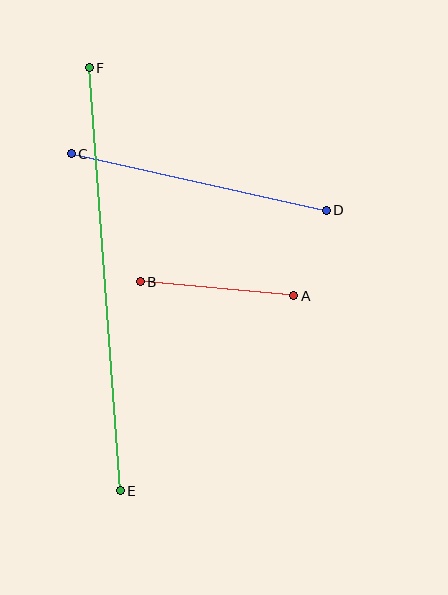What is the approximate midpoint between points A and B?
The midpoint is at approximately (217, 289) pixels.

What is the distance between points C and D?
The distance is approximately 261 pixels.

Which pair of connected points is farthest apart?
Points E and F are farthest apart.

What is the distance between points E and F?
The distance is approximately 424 pixels.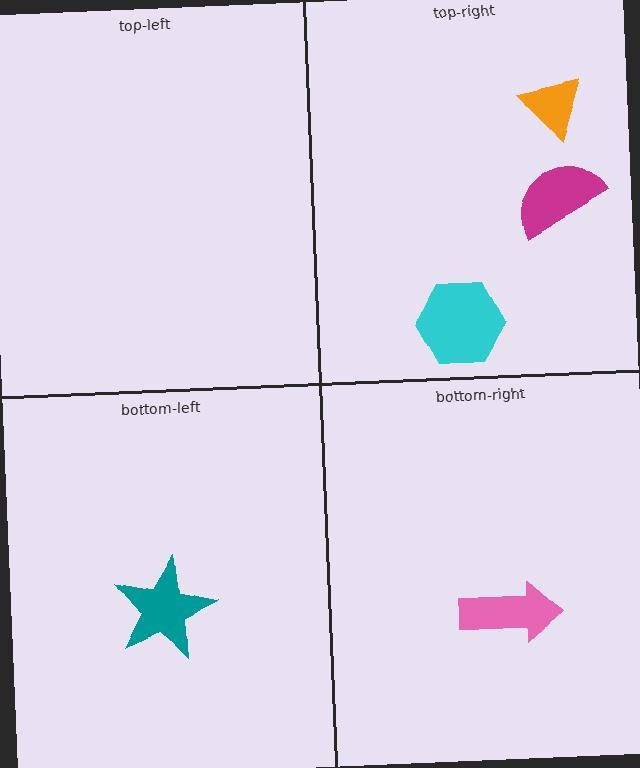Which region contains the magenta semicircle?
The top-right region.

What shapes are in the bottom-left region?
The teal star.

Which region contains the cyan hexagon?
The top-right region.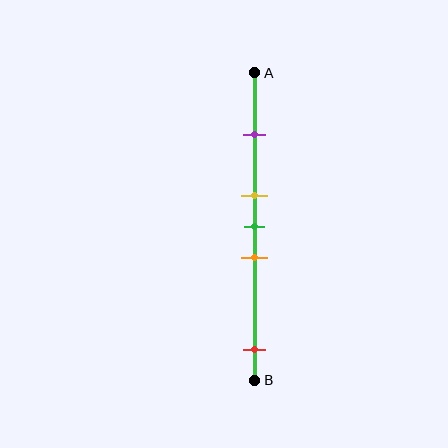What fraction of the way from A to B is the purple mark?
The purple mark is approximately 20% (0.2) of the way from A to B.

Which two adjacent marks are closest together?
The yellow and green marks are the closest adjacent pair.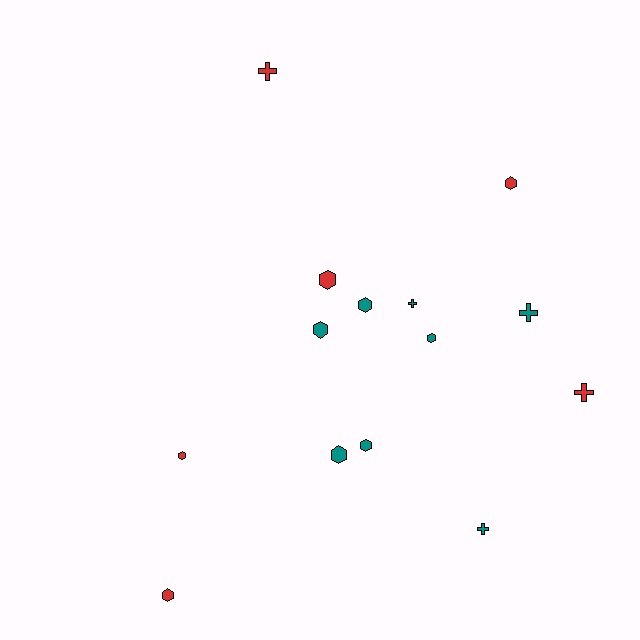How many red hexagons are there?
There are 4 red hexagons.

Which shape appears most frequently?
Hexagon, with 9 objects.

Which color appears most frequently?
Teal, with 8 objects.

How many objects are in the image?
There are 14 objects.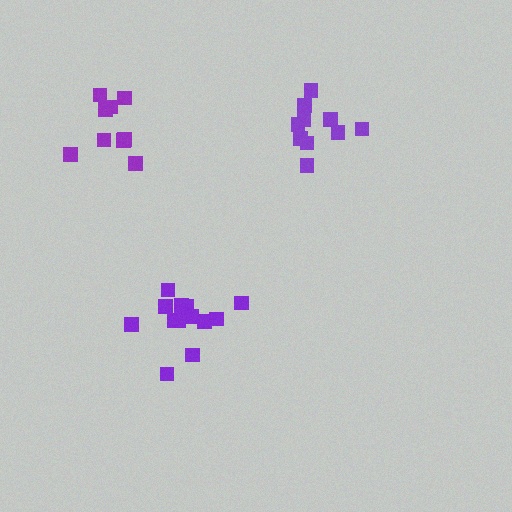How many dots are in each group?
Group 1: 14 dots, Group 2: 10 dots, Group 3: 9 dots (33 total).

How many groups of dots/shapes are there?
There are 3 groups.